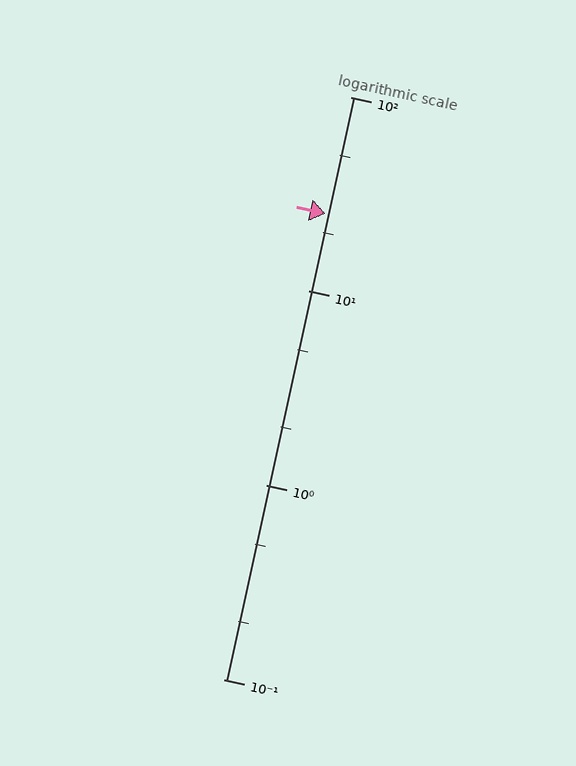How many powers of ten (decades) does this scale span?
The scale spans 3 decades, from 0.1 to 100.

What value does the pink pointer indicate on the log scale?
The pointer indicates approximately 25.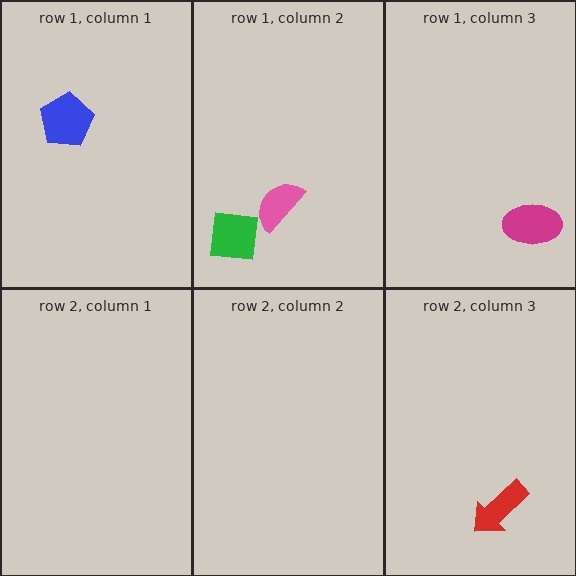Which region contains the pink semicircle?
The row 1, column 2 region.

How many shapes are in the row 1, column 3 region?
1.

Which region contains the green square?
The row 1, column 2 region.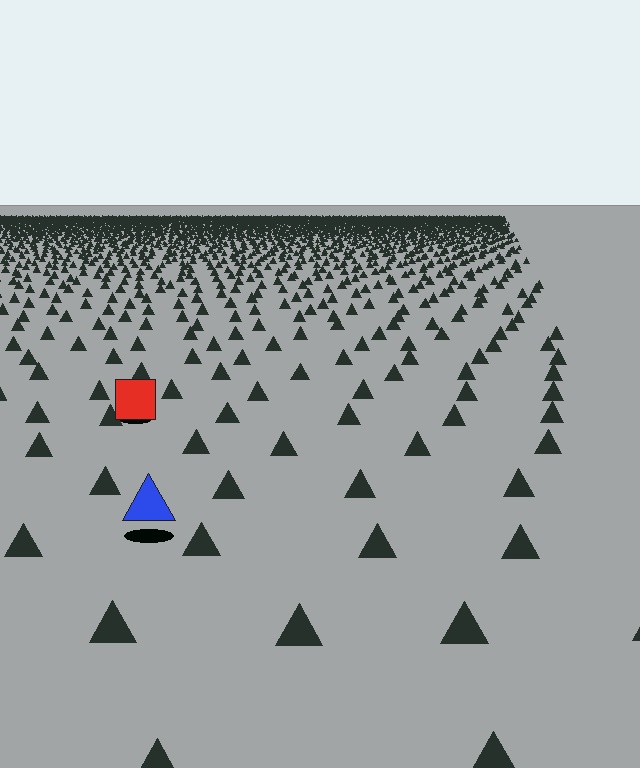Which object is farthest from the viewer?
The red square is farthest from the viewer. It appears smaller and the ground texture around it is denser.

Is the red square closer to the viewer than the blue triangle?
No. The blue triangle is closer — you can tell from the texture gradient: the ground texture is coarser near it.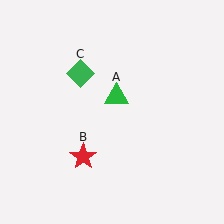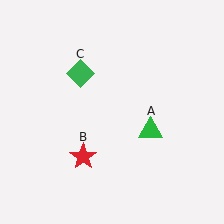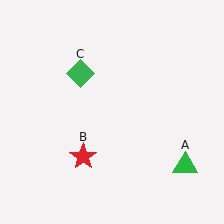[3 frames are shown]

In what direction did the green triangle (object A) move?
The green triangle (object A) moved down and to the right.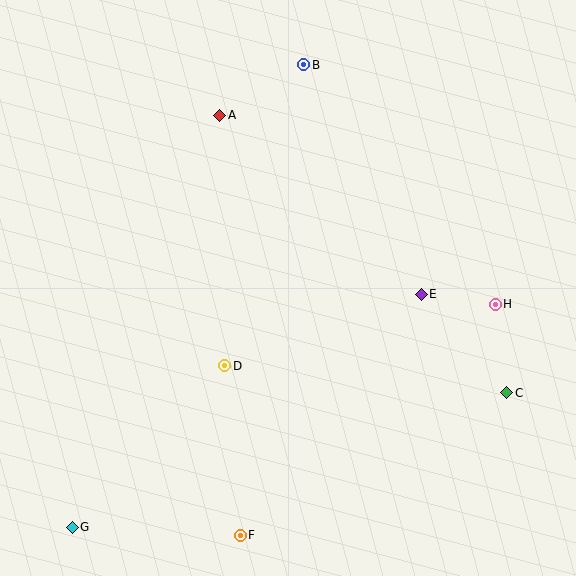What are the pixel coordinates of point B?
Point B is at (304, 65).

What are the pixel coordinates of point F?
Point F is at (240, 535).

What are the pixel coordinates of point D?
Point D is at (225, 366).